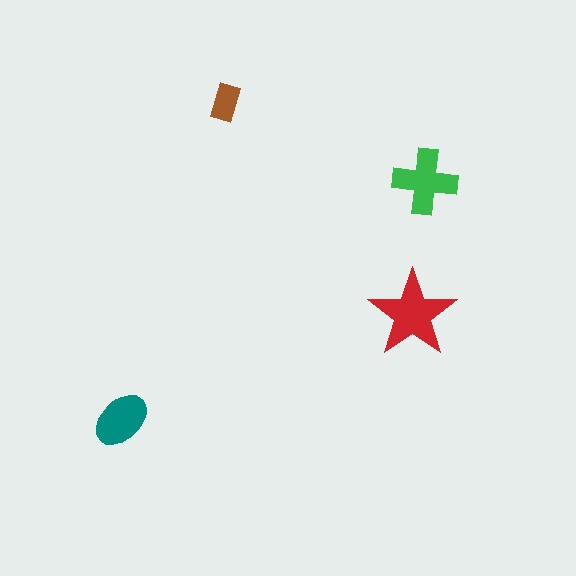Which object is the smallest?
The brown rectangle.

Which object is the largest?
The red star.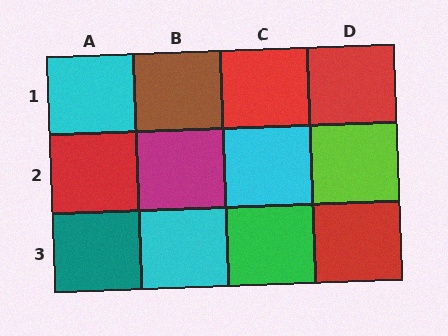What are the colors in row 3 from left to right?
Teal, cyan, green, red.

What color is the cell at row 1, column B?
Brown.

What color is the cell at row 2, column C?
Cyan.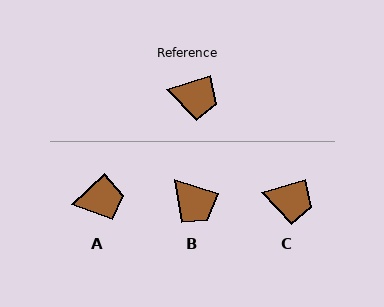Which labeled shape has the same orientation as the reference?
C.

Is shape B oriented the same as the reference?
No, it is off by about 34 degrees.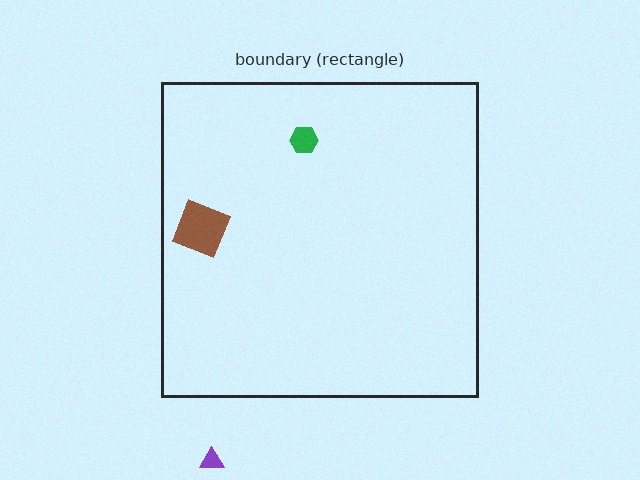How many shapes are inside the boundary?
2 inside, 1 outside.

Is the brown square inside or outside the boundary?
Inside.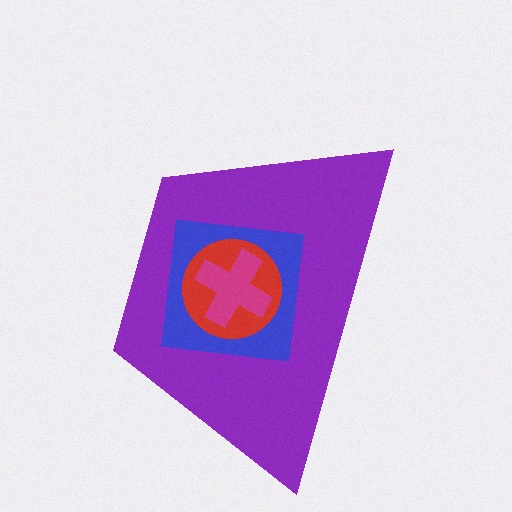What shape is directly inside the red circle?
The magenta cross.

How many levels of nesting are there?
4.